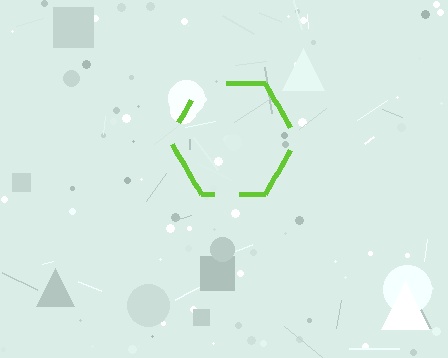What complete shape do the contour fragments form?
The contour fragments form a hexagon.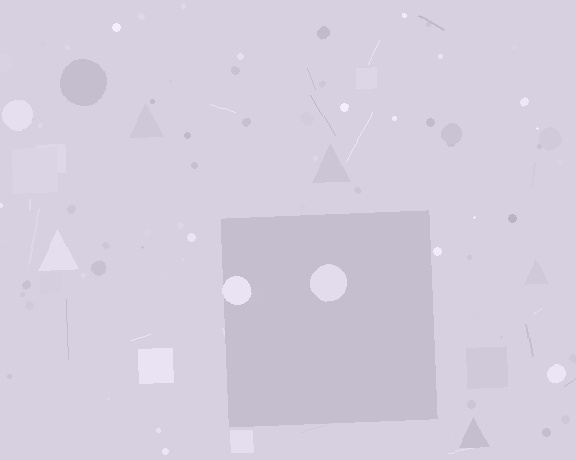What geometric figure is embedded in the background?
A square is embedded in the background.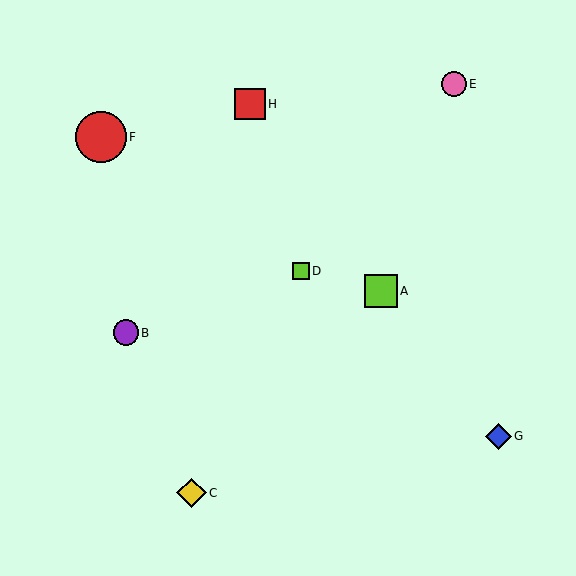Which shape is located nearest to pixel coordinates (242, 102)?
The red square (labeled H) at (250, 104) is nearest to that location.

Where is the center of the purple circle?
The center of the purple circle is at (126, 333).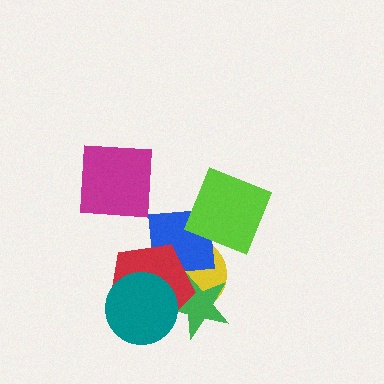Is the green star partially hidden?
Yes, it is partially covered by another shape.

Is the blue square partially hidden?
Yes, it is partially covered by another shape.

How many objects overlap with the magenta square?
0 objects overlap with the magenta square.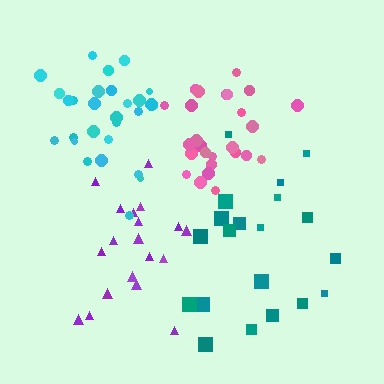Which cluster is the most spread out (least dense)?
Teal.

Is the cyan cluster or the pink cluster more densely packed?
Pink.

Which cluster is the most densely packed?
Pink.